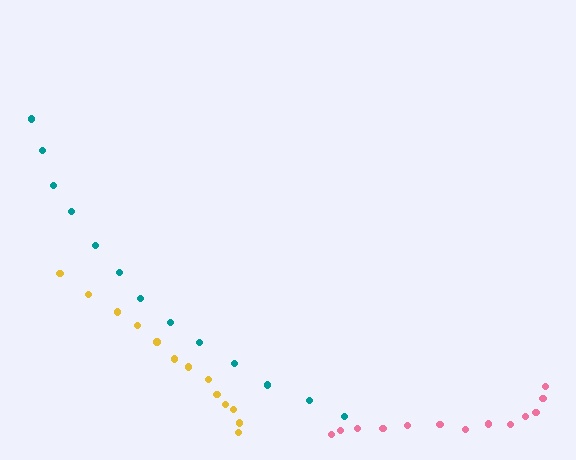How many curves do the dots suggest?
There are 3 distinct paths.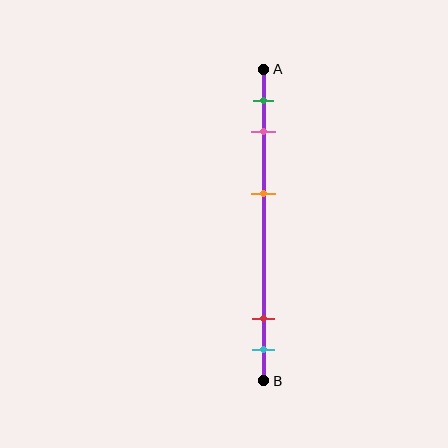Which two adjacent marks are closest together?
The red and cyan marks are the closest adjacent pair.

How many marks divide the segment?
There are 5 marks dividing the segment.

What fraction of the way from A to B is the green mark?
The green mark is approximately 10% (0.1) of the way from A to B.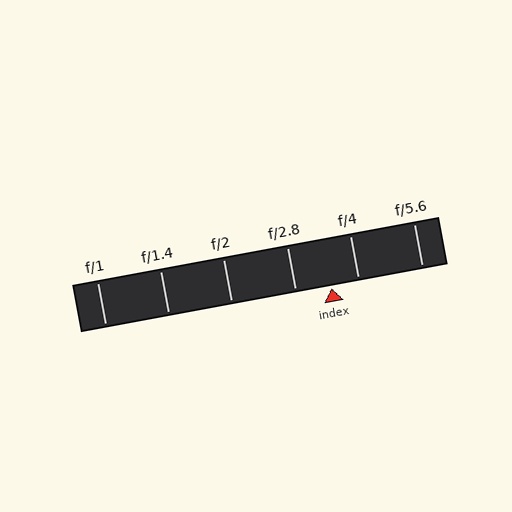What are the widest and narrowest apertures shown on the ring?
The widest aperture shown is f/1 and the narrowest is f/5.6.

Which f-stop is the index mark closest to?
The index mark is closest to f/4.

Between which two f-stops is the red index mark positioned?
The index mark is between f/2.8 and f/4.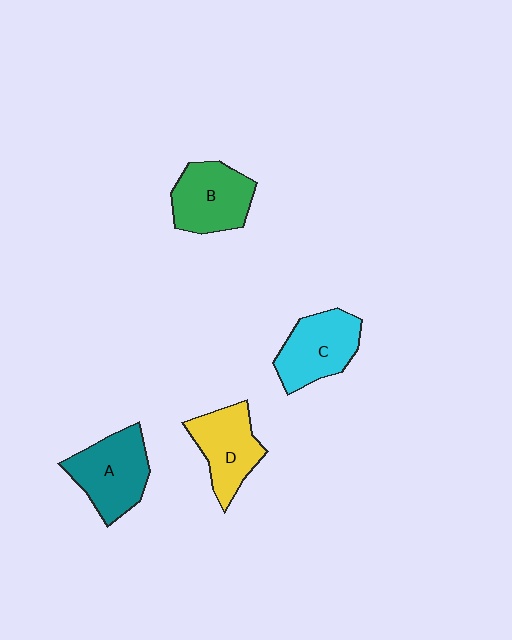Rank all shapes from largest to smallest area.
From largest to smallest: A (teal), B (green), C (cyan), D (yellow).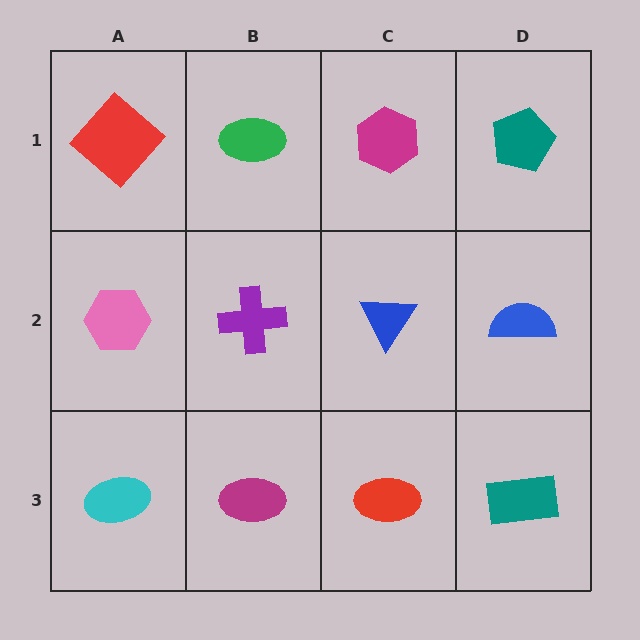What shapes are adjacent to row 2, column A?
A red diamond (row 1, column A), a cyan ellipse (row 3, column A), a purple cross (row 2, column B).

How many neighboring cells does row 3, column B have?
3.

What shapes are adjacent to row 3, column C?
A blue triangle (row 2, column C), a magenta ellipse (row 3, column B), a teal rectangle (row 3, column D).